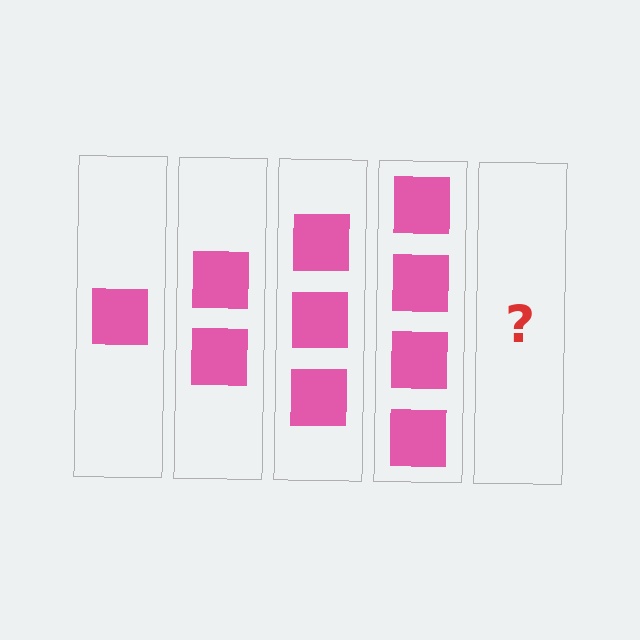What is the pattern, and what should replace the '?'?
The pattern is that each step adds one more square. The '?' should be 5 squares.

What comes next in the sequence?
The next element should be 5 squares.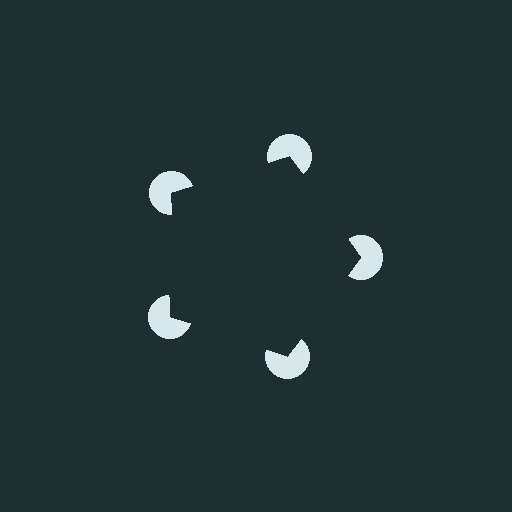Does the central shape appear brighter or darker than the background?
It typically appears slightly darker than the background, even though no actual brightness change is drawn.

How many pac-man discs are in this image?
There are 5 — one at each vertex of the illusory pentagon.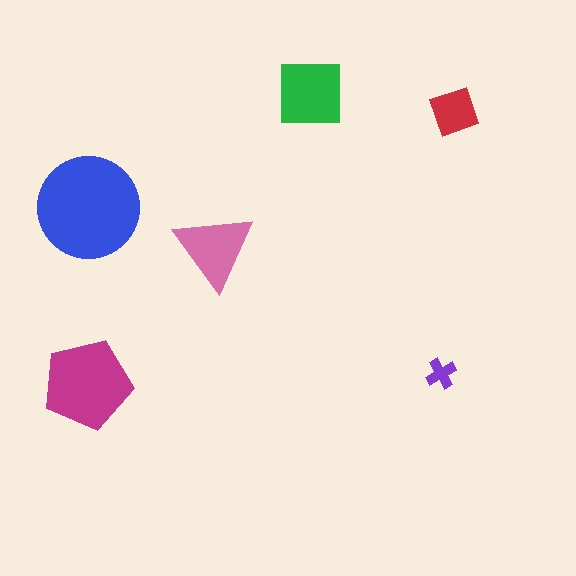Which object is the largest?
The blue circle.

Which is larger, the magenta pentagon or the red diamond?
The magenta pentagon.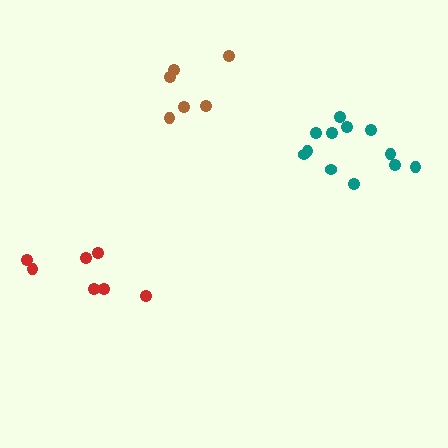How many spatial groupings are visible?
There are 3 spatial groupings.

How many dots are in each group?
Group 1: 6 dots, Group 2: 7 dots, Group 3: 12 dots (25 total).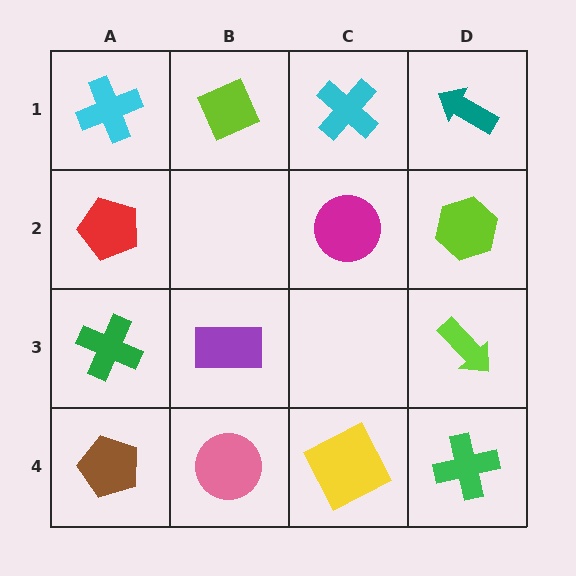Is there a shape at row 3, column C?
No, that cell is empty.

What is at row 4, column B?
A pink circle.